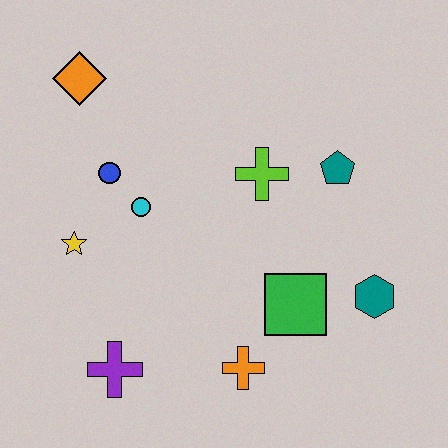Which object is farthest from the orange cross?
The orange diamond is farthest from the orange cross.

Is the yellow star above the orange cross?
Yes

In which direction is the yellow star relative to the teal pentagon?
The yellow star is to the left of the teal pentagon.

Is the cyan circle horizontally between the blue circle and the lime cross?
Yes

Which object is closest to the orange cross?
The green square is closest to the orange cross.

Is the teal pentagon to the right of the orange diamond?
Yes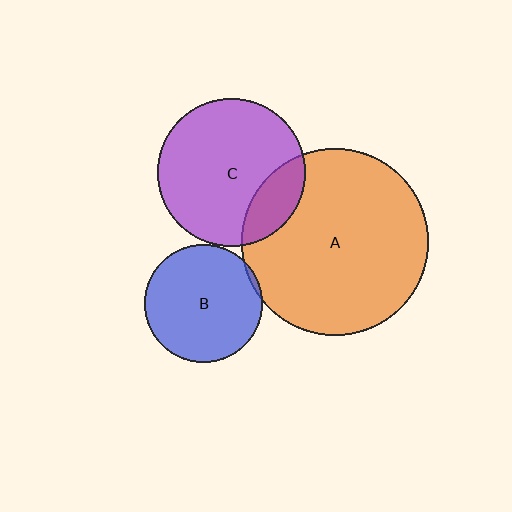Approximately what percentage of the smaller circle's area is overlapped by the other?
Approximately 5%.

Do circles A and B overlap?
Yes.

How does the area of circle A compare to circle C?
Approximately 1.6 times.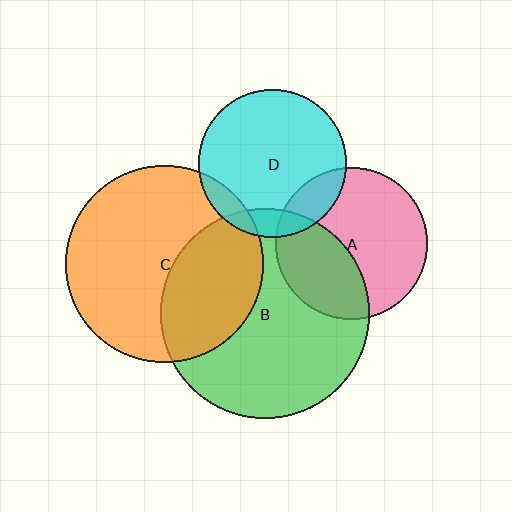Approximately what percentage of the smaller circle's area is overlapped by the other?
Approximately 15%.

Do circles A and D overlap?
Yes.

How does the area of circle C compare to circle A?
Approximately 1.7 times.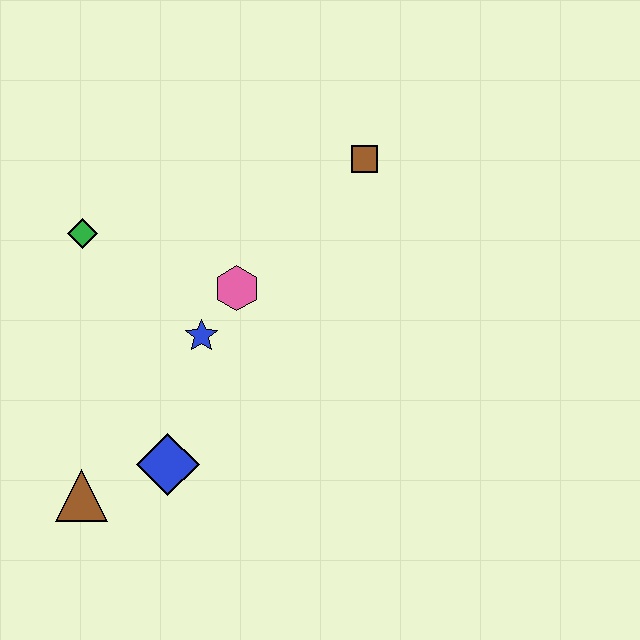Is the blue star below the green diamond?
Yes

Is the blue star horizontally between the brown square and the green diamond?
Yes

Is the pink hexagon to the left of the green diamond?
No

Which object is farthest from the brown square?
The brown triangle is farthest from the brown square.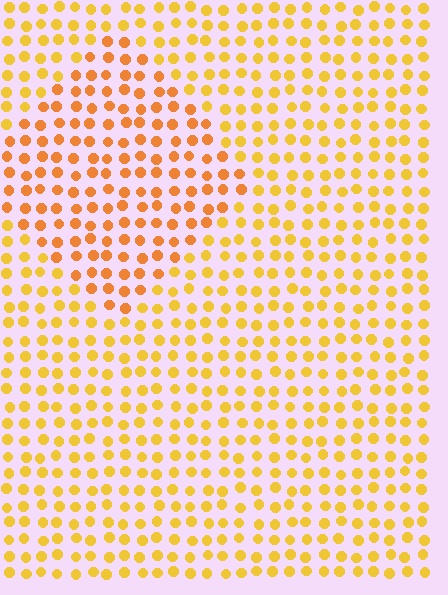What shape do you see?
I see a diamond.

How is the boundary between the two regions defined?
The boundary is defined purely by a slight shift in hue (about 22 degrees). Spacing, size, and orientation are identical on both sides.